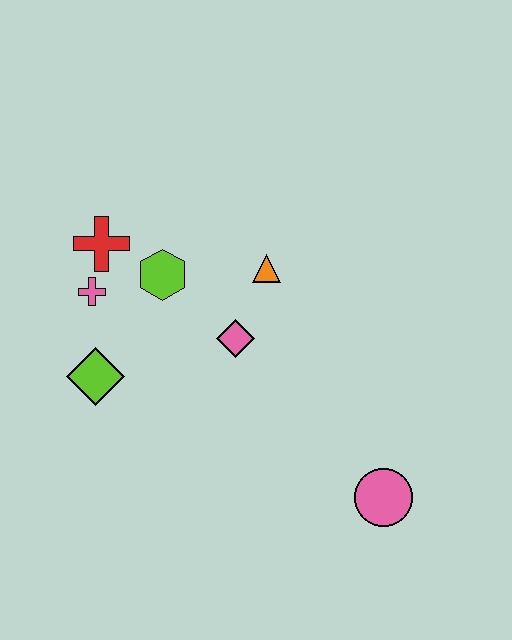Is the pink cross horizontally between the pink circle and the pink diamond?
No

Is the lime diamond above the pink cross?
No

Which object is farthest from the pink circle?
The red cross is farthest from the pink circle.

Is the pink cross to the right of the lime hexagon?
No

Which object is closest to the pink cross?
The red cross is closest to the pink cross.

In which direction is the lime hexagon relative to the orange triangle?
The lime hexagon is to the left of the orange triangle.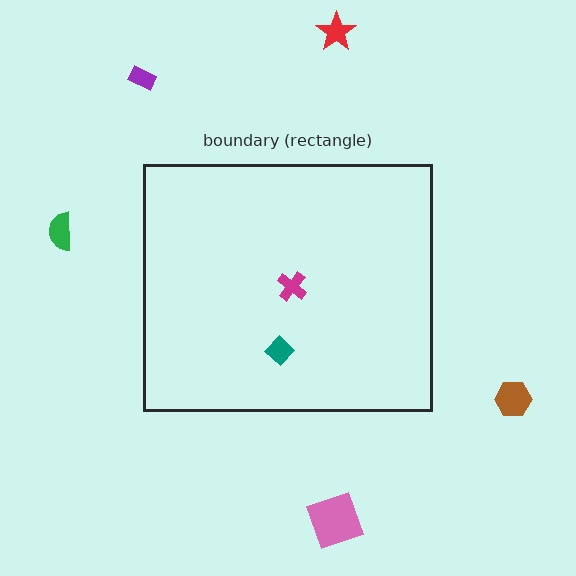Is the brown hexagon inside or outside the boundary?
Outside.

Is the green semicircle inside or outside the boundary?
Outside.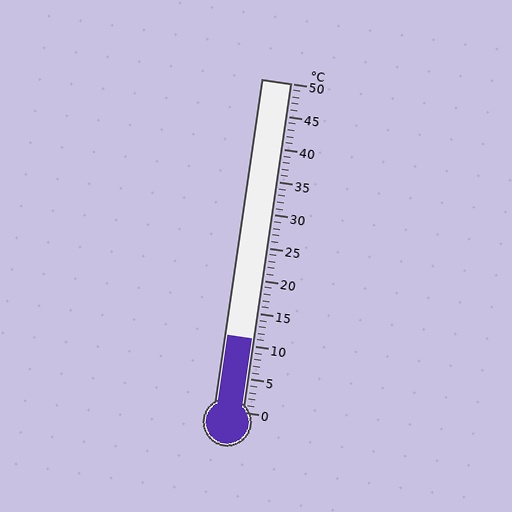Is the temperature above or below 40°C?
The temperature is below 40°C.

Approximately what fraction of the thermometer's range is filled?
The thermometer is filled to approximately 20% of its range.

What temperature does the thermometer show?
The thermometer shows approximately 11°C.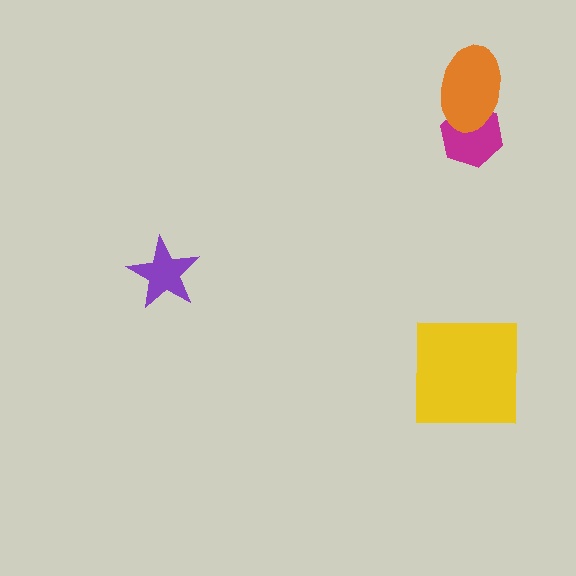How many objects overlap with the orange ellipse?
1 object overlaps with the orange ellipse.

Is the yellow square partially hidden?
No, no other shape covers it.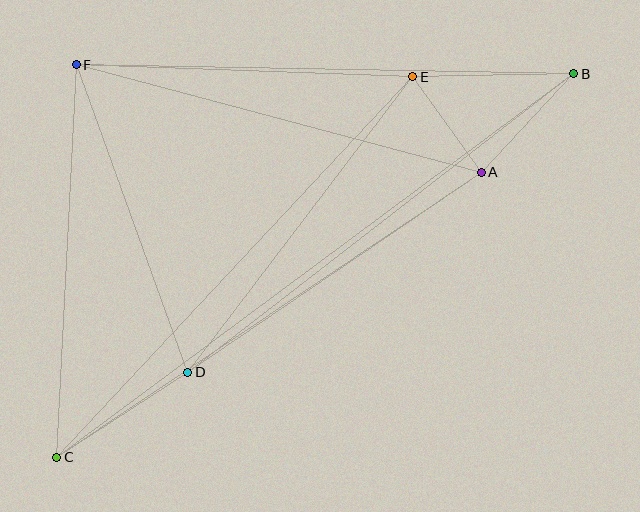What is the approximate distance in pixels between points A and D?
The distance between A and D is approximately 356 pixels.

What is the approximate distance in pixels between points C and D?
The distance between C and D is approximately 156 pixels.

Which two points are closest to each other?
Points A and E are closest to each other.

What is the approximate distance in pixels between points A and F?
The distance between A and F is approximately 419 pixels.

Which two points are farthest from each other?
Points B and C are farthest from each other.